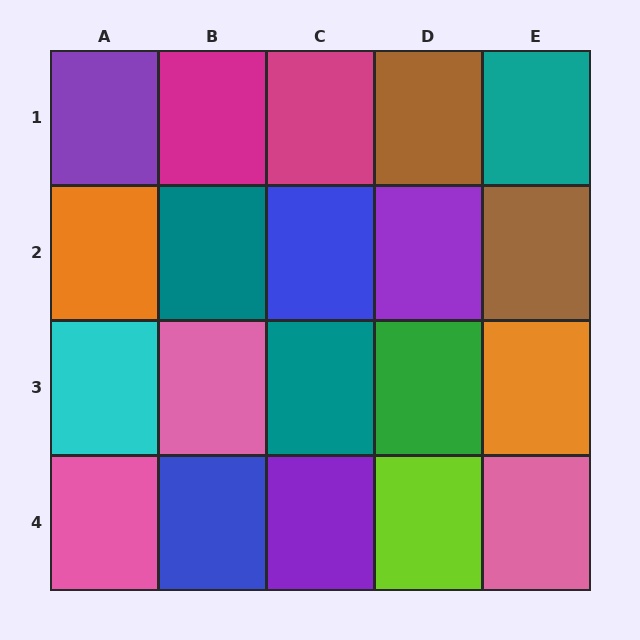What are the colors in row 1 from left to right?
Purple, magenta, magenta, brown, teal.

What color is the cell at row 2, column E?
Brown.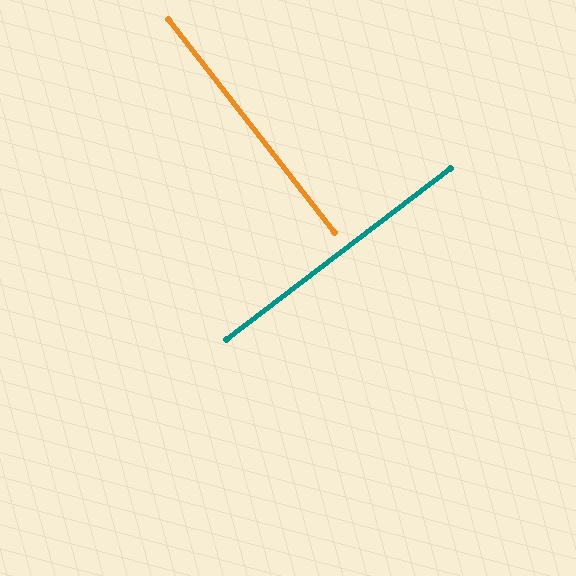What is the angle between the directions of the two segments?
Approximately 89 degrees.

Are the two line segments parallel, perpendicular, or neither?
Perpendicular — they meet at approximately 89°.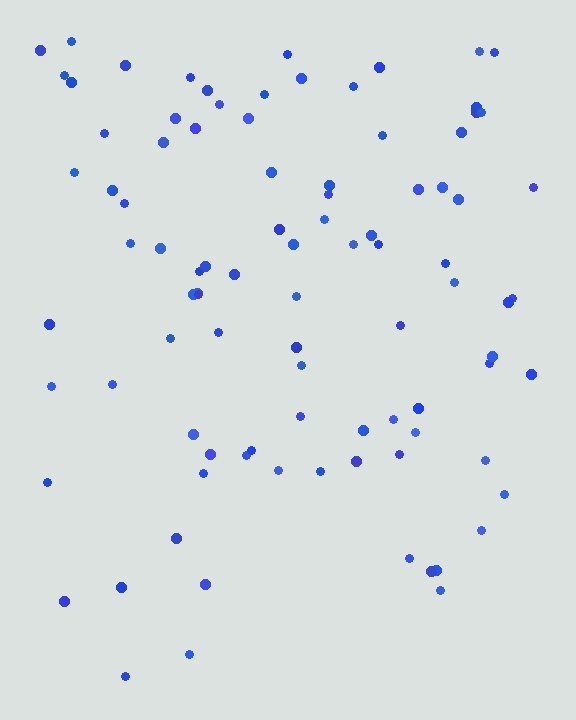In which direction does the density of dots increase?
From bottom to top, with the top side densest.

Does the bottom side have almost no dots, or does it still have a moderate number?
Still a moderate number, just noticeably fewer than the top.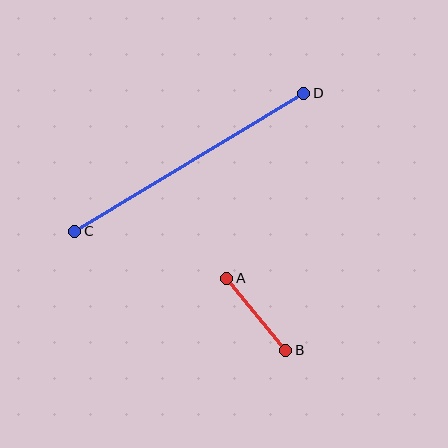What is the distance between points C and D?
The distance is approximately 268 pixels.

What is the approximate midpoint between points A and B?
The midpoint is at approximately (256, 314) pixels.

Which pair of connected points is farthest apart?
Points C and D are farthest apart.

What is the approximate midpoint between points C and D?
The midpoint is at approximately (189, 162) pixels.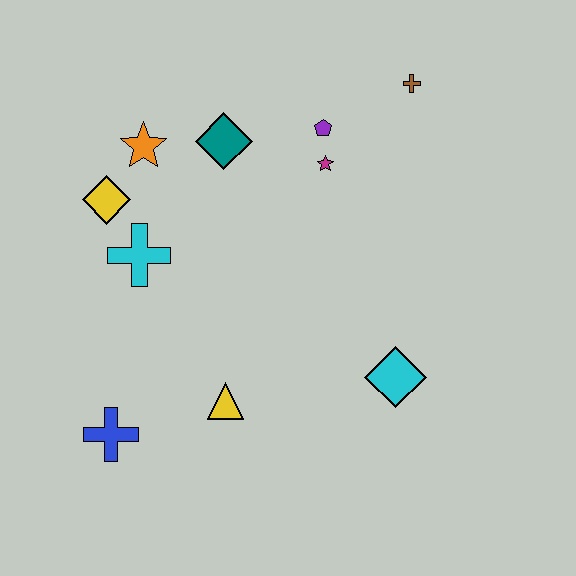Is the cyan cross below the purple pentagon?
Yes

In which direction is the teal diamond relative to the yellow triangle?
The teal diamond is above the yellow triangle.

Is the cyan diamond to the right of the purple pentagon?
Yes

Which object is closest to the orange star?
The yellow diamond is closest to the orange star.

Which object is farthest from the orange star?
The cyan diamond is farthest from the orange star.